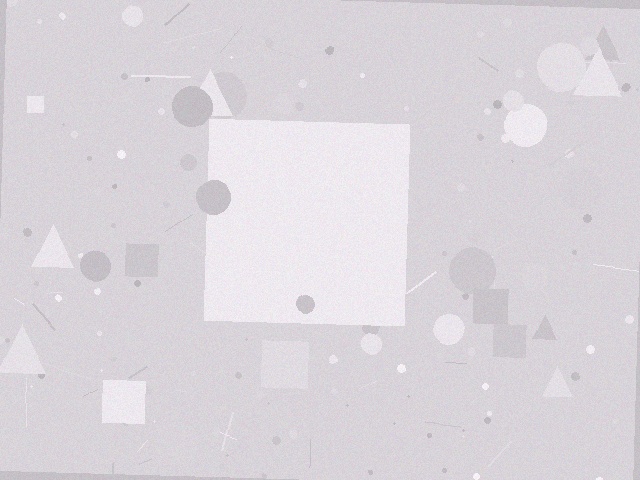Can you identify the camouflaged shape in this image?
The camouflaged shape is a square.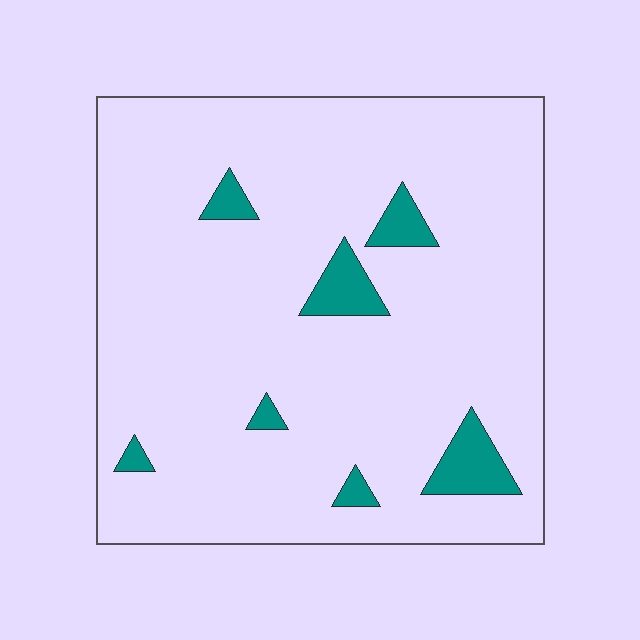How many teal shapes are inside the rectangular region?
7.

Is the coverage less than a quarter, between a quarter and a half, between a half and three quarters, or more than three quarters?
Less than a quarter.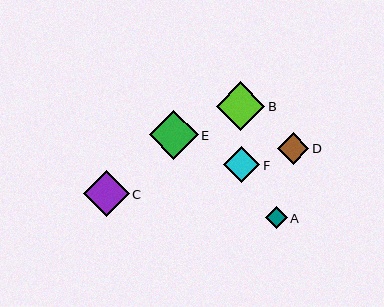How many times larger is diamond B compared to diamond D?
Diamond B is approximately 1.6 times the size of diamond D.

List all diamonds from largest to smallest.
From largest to smallest: E, B, C, F, D, A.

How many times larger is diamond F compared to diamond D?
Diamond F is approximately 1.1 times the size of diamond D.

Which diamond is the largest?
Diamond E is the largest with a size of approximately 49 pixels.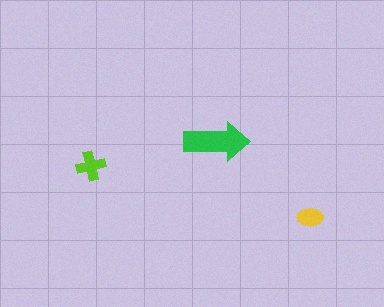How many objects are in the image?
There are 3 objects in the image.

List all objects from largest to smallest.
The green arrow, the lime cross, the yellow ellipse.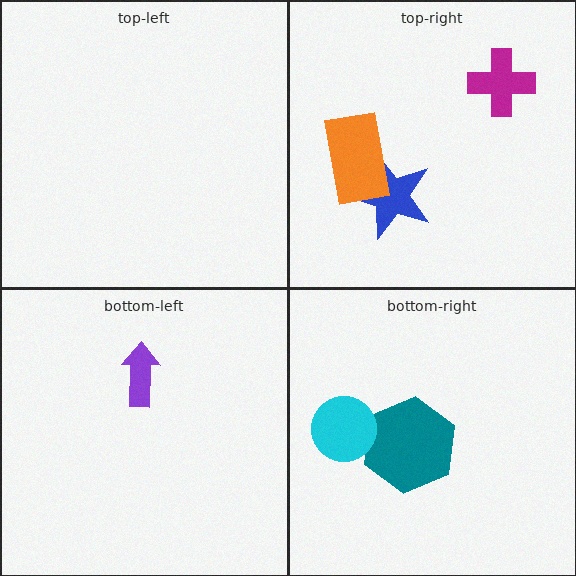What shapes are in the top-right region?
The blue star, the magenta cross, the orange rectangle.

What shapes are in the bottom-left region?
The purple arrow.